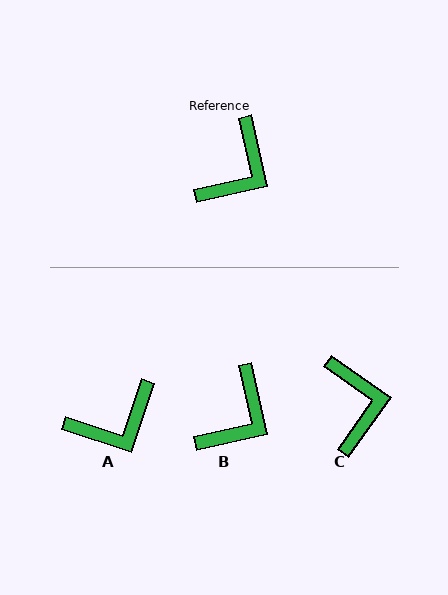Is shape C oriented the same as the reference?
No, it is off by about 42 degrees.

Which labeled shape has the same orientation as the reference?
B.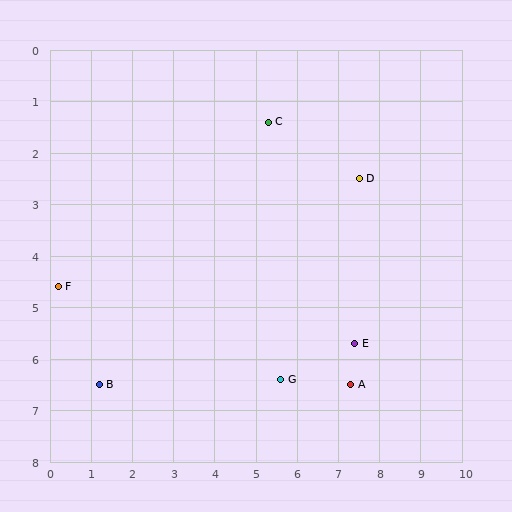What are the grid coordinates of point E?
Point E is at approximately (7.4, 5.7).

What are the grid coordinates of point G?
Point G is at approximately (5.6, 6.4).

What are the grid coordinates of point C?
Point C is at approximately (5.3, 1.4).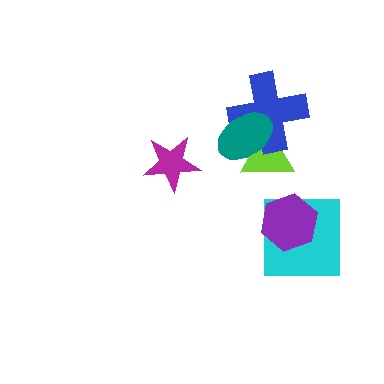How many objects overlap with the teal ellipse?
2 objects overlap with the teal ellipse.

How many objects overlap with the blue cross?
2 objects overlap with the blue cross.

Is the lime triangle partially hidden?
Yes, it is partially covered by another shape.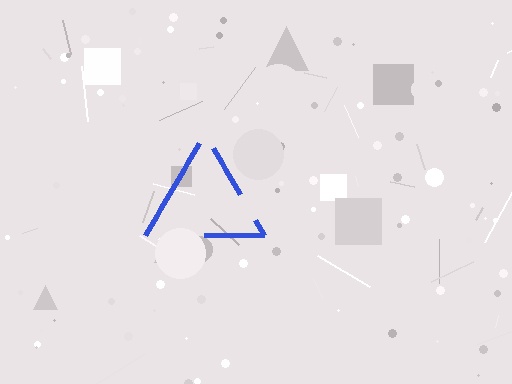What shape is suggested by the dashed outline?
The dashed outline suggests a triangle.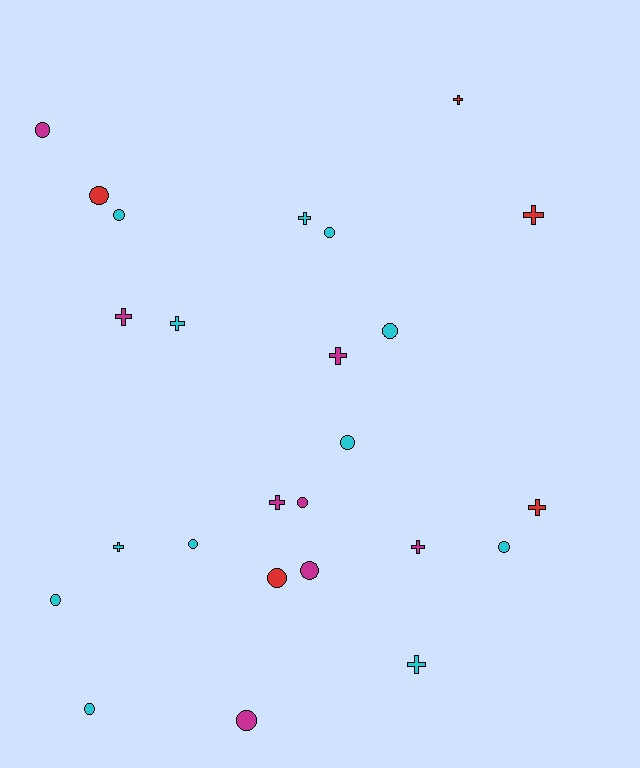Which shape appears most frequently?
Circle, with 14 objects.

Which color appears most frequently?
Cyan, with 12 objects.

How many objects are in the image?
There are 25 objects.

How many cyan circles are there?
There are 8 cyan circles.